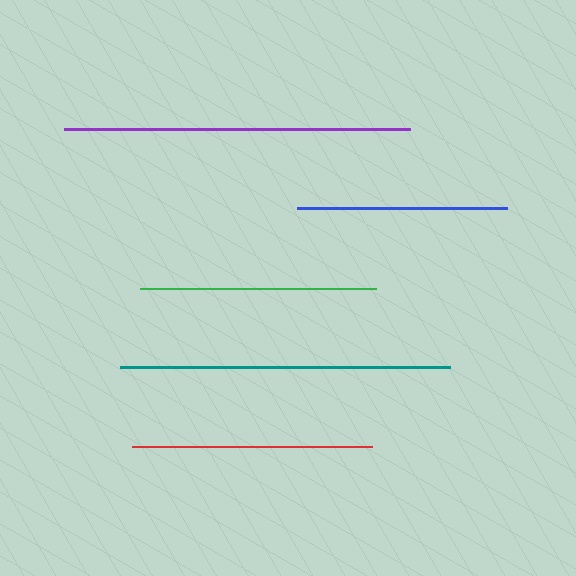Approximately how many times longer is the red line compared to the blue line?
The red line is approximately 1.1 times the length of the blue line.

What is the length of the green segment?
The green segment is approximately 236 pixels long.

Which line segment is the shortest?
The blue line is the shortest at approximately 210 pixels.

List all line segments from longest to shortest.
From longest to shortest: purple, teal, red, green, blue.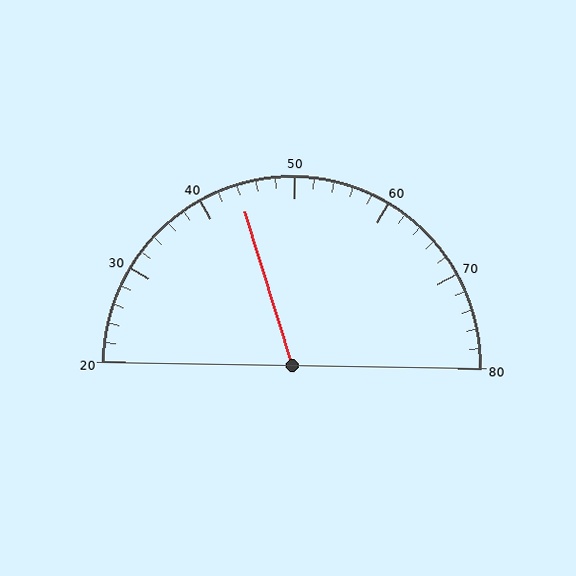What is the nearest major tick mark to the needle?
The nearest major tick mark is 40.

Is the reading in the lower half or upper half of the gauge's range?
The reading is in the lower half of the range (20 to 80).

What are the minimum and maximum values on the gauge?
The gauge ranges from 20 to 80.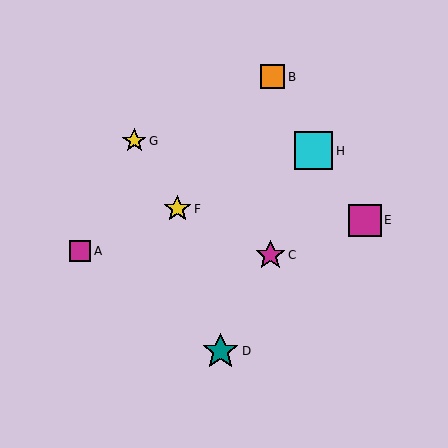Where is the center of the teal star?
The center of the teal star is at (220, 351).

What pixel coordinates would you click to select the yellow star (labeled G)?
Click at (134, 141) to select the yellow star G.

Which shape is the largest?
The cyan square (labeled H) is the largest.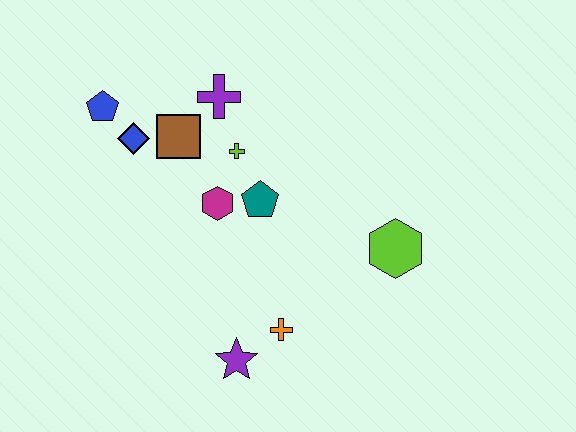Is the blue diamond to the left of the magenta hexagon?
Yes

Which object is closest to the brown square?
The blue diamond is closest to the brown square.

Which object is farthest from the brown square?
The lime hexagon is farthest from the brown square.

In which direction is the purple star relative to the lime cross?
The purple star is below the lime cross.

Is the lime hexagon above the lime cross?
No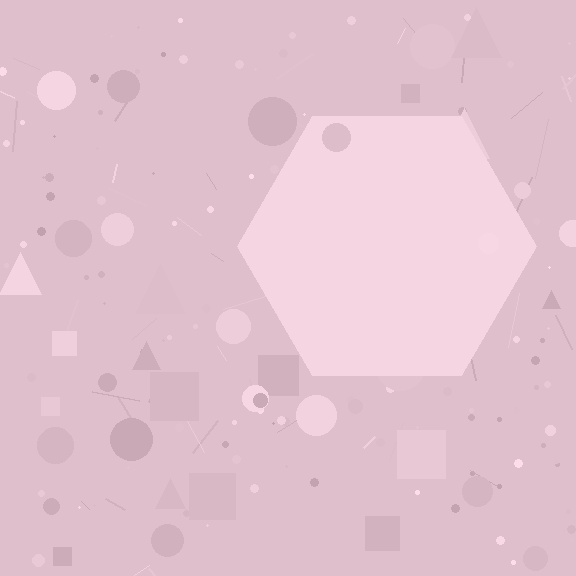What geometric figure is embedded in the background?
A hexagon is embedded in the background.